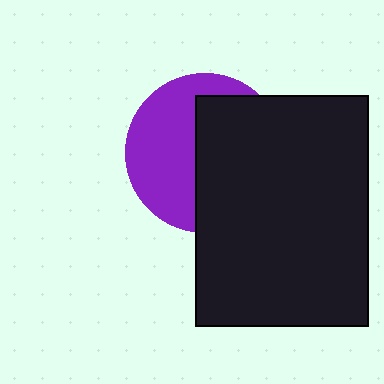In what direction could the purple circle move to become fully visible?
The purple circle could move left. That would shift it out from behind the black rectangle entirely.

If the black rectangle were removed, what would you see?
You would see the complete purple circle.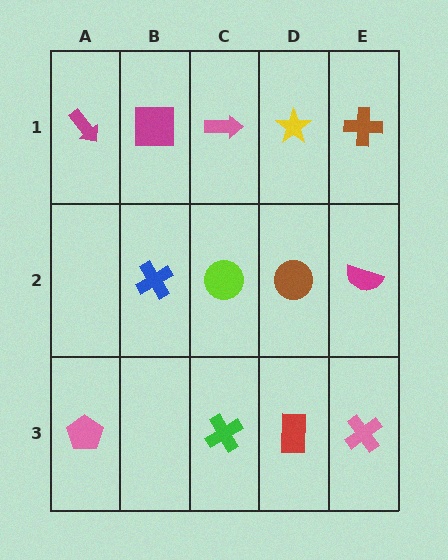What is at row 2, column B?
A blue cross.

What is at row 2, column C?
A lime circle.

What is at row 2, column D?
A brown circle.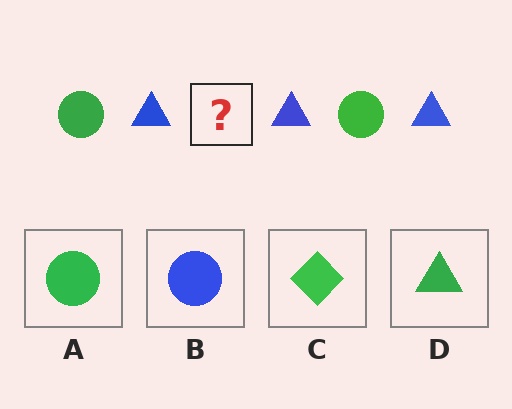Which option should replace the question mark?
Option A.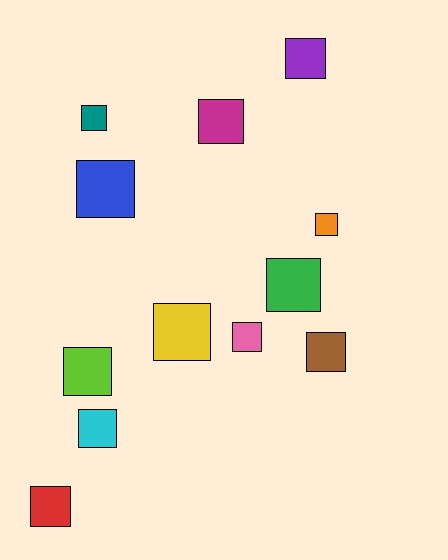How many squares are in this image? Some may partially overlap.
There are 12 squares.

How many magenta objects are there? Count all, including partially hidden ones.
There is 1 magenta object.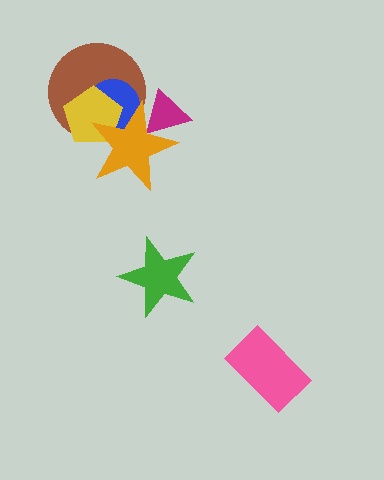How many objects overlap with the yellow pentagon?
3 objects overlap with the yellow pentagon.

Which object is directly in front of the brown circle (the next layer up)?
The blue circle is directly in front of the brown circle.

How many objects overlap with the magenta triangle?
1 object overlaps with the magenta triangle.